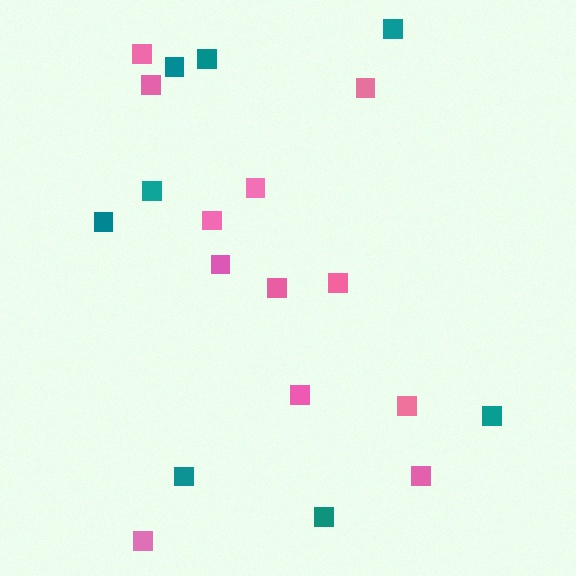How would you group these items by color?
There are 2 groups: one group of teal squares (8) and one group of pink squares (12).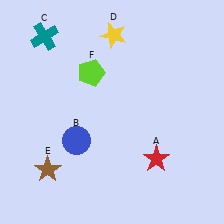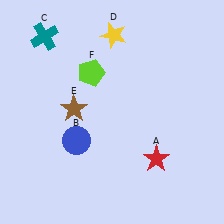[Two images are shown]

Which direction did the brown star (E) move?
The brown star (E) moved up.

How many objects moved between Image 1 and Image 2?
1 object moved between the two images.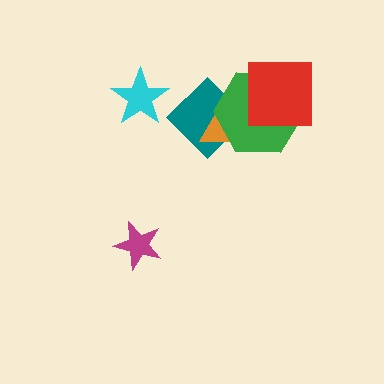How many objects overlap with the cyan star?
0 objects overlap with the cyan star.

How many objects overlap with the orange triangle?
2 objects overlap with the orange triangle.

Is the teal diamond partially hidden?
Yes, it is partially covered by another shape.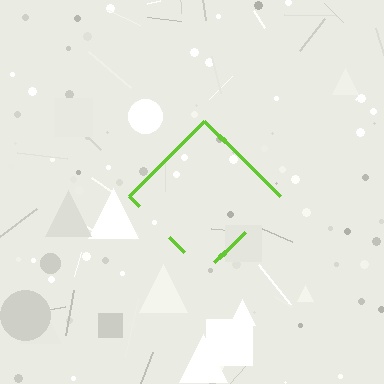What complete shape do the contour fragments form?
The contour fragments form a diamond.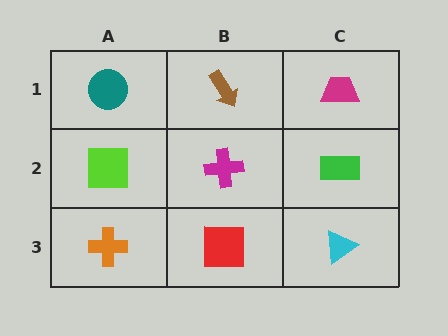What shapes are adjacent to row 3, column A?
A lime square (row 2, column A), a red square (row 3, column B).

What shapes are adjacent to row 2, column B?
A brown arrow (row 1, column B), a red square (row 3, column B), a lime square (row 2, column A), a green rectangle (row 2, column C).